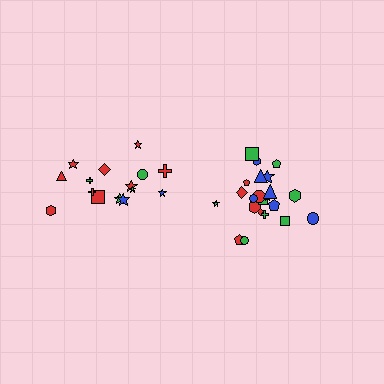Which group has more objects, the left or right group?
The right group.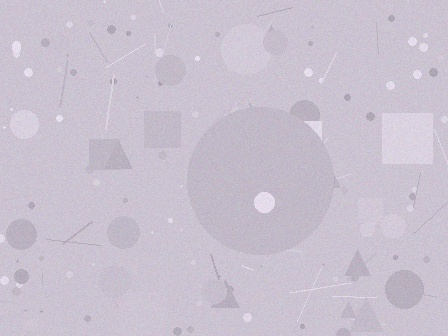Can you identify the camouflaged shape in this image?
The camouflaged shape is a circle.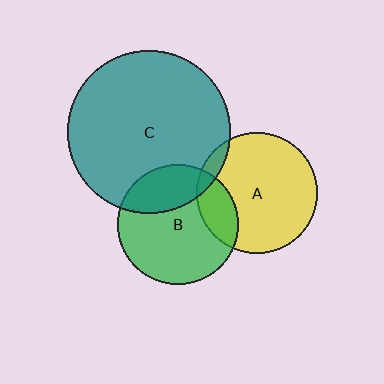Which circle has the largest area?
Circle C (teal).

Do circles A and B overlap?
Yes.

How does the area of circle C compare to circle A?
Approximately 1.8 times.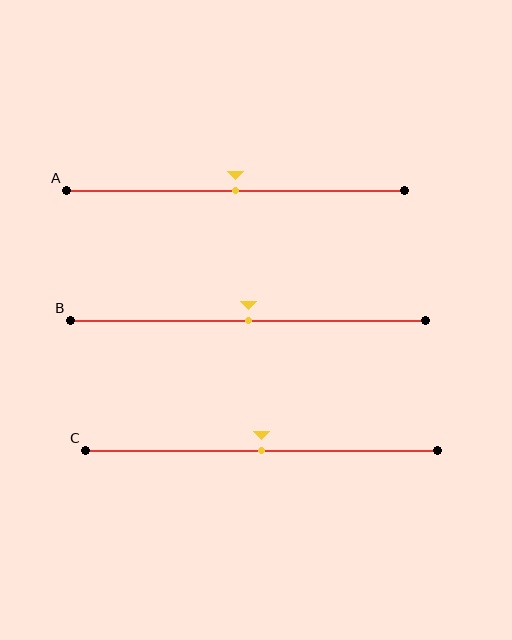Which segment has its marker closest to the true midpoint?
Segment A has its marker closest to the true midpoint.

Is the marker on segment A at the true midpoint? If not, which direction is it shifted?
Yes, the marker on segment A is at the true midpoint.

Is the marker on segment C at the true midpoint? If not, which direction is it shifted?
Yes, the marker on segment C is at the true midpoint.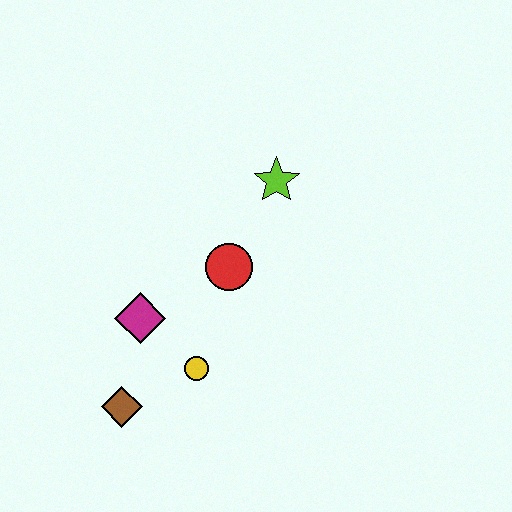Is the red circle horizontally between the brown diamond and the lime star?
Yes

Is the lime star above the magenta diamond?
Yes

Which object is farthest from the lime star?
The brown diamond is farthest from the lime star.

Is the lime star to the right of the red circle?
Yes